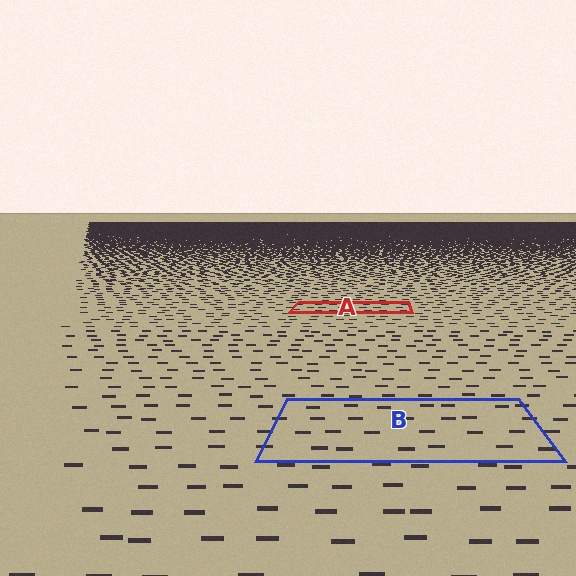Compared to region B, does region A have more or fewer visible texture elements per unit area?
Region A has more texture elements per unit area — they are packed more densely because it is farther away.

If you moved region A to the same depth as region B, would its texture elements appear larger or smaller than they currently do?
They would appear larger. At a closer depth, the same texture elements are projected at a bigger on-screen size.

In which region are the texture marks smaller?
The texture marks are smaller in region A, because it is farther away.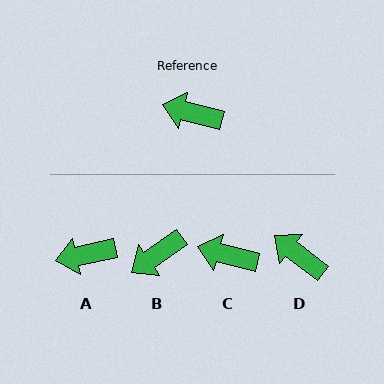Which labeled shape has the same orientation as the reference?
C.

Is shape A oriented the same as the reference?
No, it is off by about 27 degrees.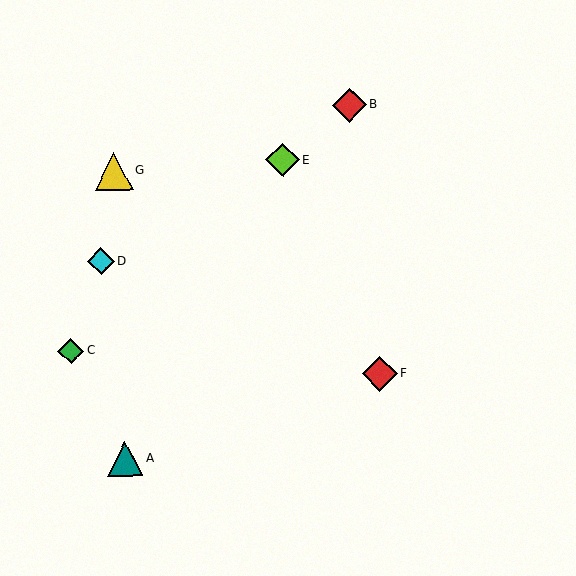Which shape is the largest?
The yellow triangle (labeled G) is the largest.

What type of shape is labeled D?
Shape D is a cyan diamond.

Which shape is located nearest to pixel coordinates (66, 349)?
The green diamond (labeled C) at (71, 351) is nearest to that location.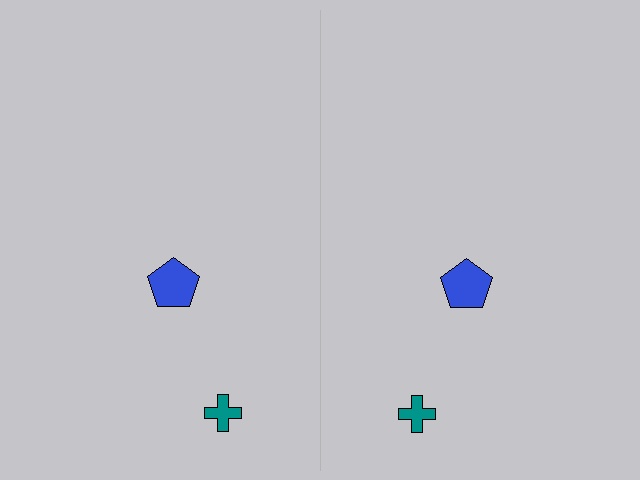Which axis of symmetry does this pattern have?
The pattern has a vertical axis of symmetry running through the center of the image.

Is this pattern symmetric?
Yes, this pattern has bilateral (reflection) symmetry.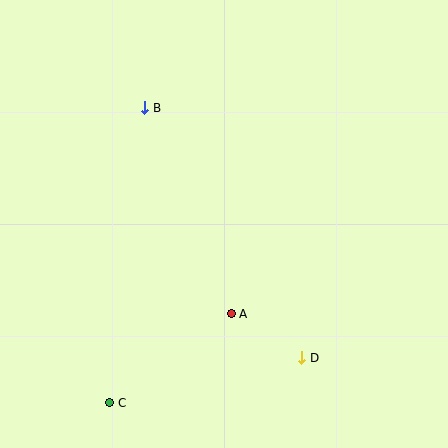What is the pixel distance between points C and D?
The distance between C and D is 197 pixels.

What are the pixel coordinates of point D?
Point D is at (302, 358).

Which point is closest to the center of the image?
Point A at (231, 314) is closest to the center.